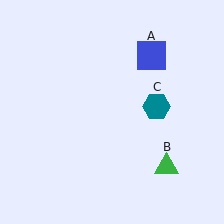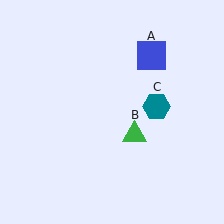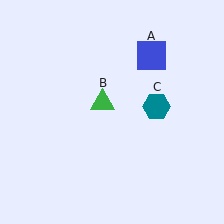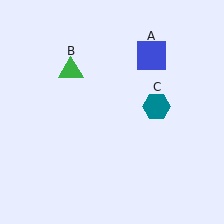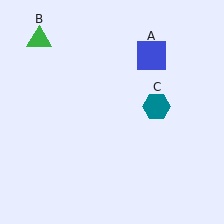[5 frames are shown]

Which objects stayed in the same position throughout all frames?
Blue square (object A) and teal hexagon (object C) remained stationary.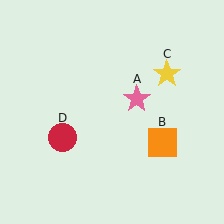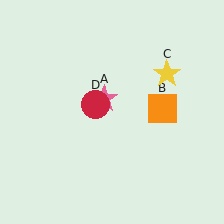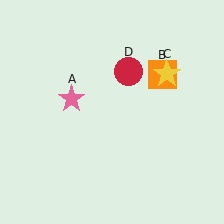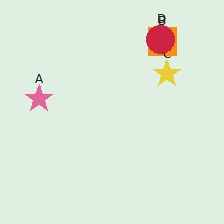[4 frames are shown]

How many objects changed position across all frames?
3 objects changed position: pink star (object A), orange square (object B), red circle (object D).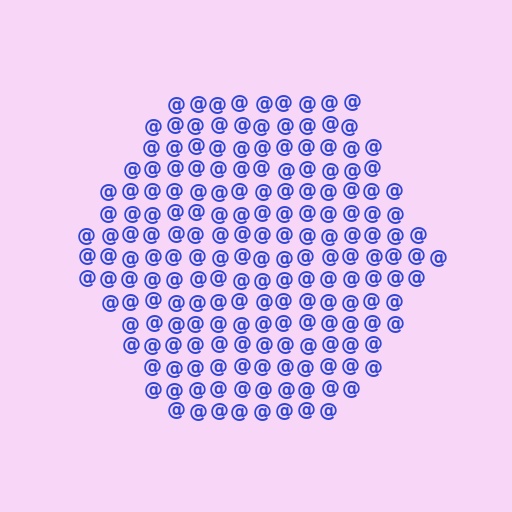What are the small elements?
The small elements are at signs.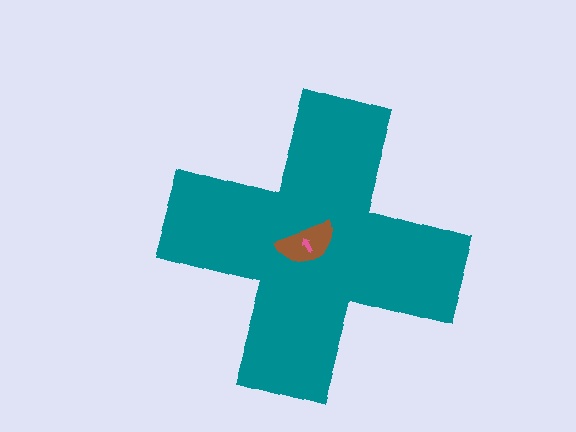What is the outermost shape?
The teal cross.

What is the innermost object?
The pink arrow.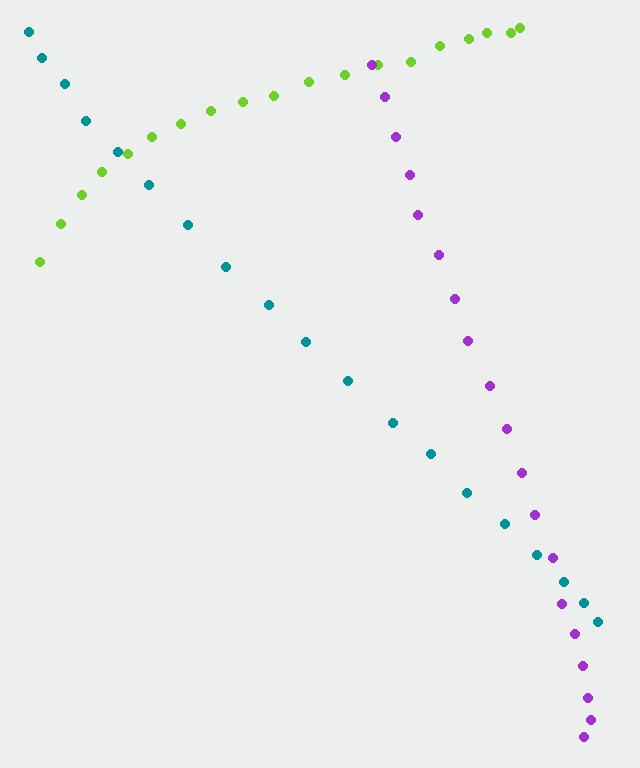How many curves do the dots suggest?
There are 3 distinct paths.